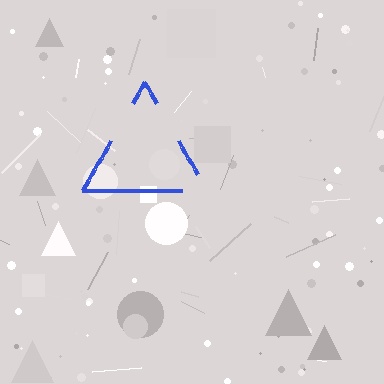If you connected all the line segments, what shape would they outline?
They would outline a triangle.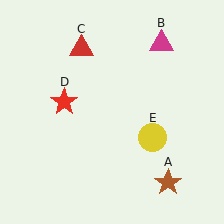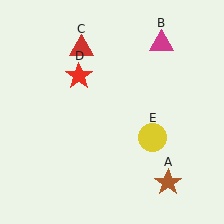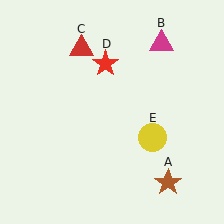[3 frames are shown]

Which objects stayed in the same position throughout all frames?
Brown star (object A) and magenta triangle (object B) and red triangle (object C) and yellow circle (object E) remained stationary.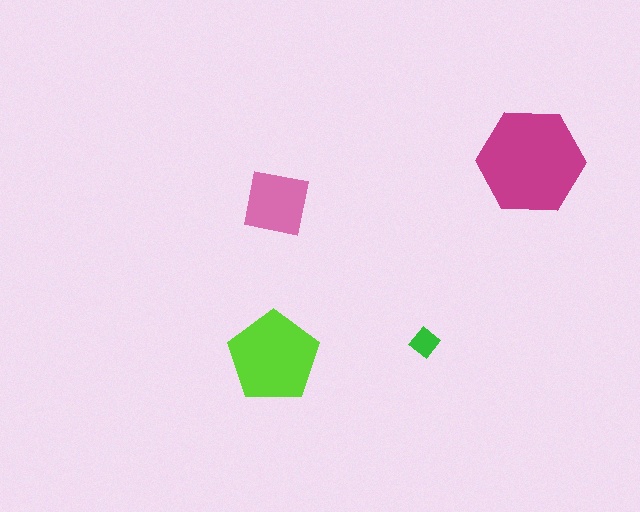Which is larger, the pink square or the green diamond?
The pink square.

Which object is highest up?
The magenta hexagon is topmost.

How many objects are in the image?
There are 4 objects in the image.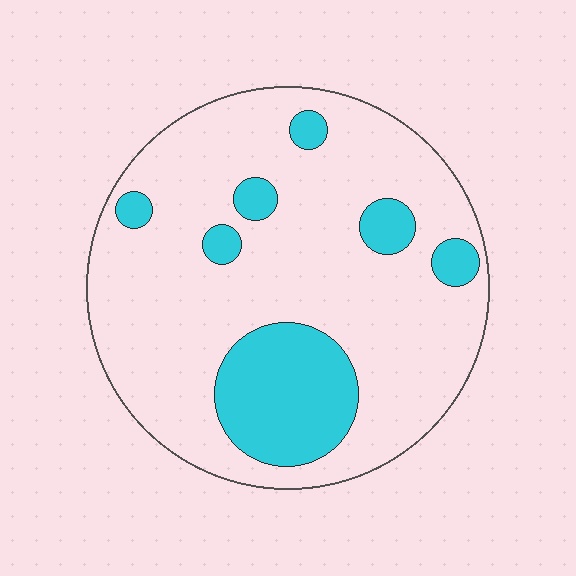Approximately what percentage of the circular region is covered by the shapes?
Approximately 20%.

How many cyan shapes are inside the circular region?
7.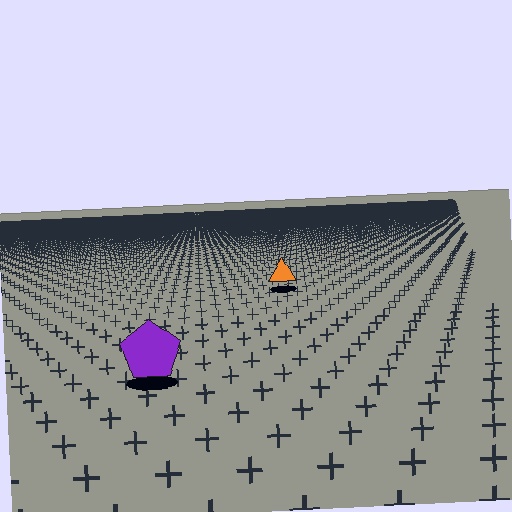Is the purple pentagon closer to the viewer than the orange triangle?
Yes. The purple pentagon is closer — you can tell from the texture gradient: the ground texture is coarser near it.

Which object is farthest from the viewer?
The orange triangle is farthest from the viewer. It appears smaller and the ground texture around it is denser.